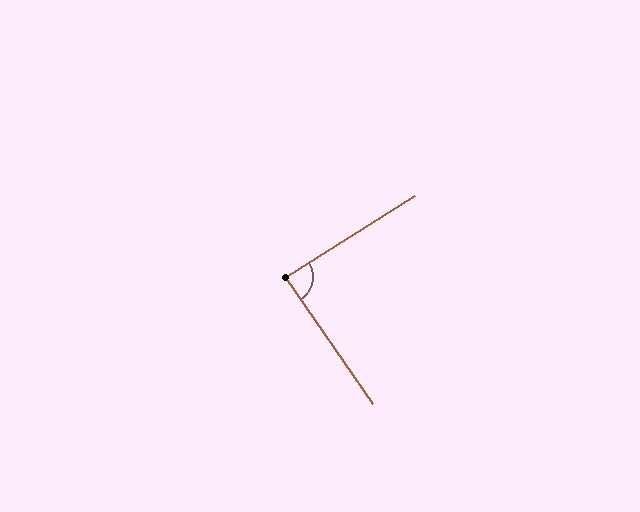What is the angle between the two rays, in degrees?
Approximately 87 degrees.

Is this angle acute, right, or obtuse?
It is approximately a right angle.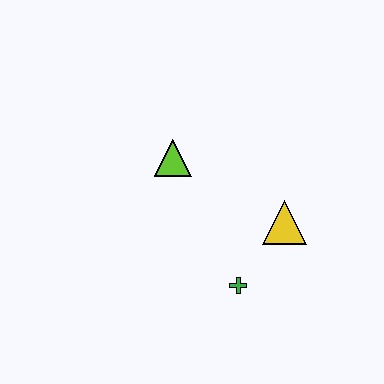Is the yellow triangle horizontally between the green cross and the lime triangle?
No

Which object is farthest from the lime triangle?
The green cross is farthest from the lime triangle.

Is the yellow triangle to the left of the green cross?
No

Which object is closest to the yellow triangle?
The green cross is closest to the yellow triangle.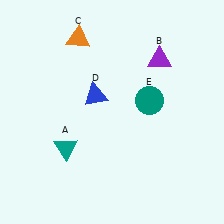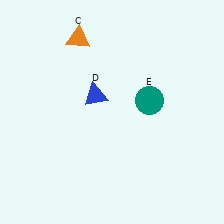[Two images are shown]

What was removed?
The purple triangle (B), the teal triangle (A) were removed in Image 2.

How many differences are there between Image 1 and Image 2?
There are 2 differences between the two images.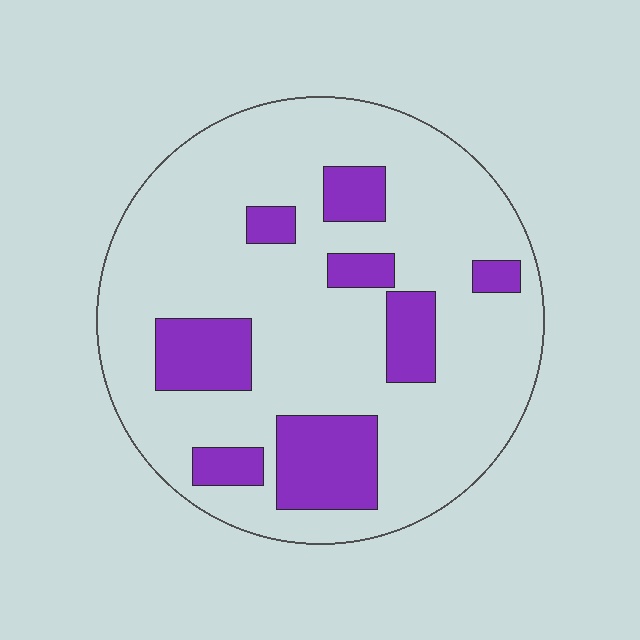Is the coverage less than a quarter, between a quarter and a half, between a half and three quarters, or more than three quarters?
Less than a quarter.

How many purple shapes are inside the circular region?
8.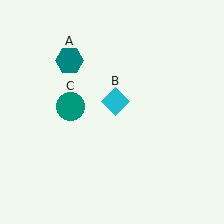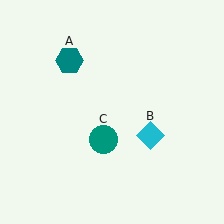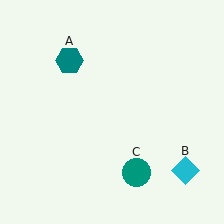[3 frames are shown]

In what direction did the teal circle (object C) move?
The teal circle (object C) moved down and to the right.